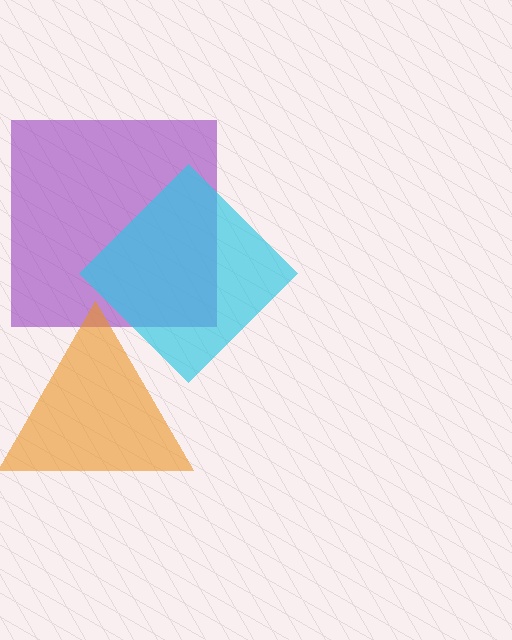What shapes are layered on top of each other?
The layered shapes are: a purple square, a cyan diamond, an orange triangle.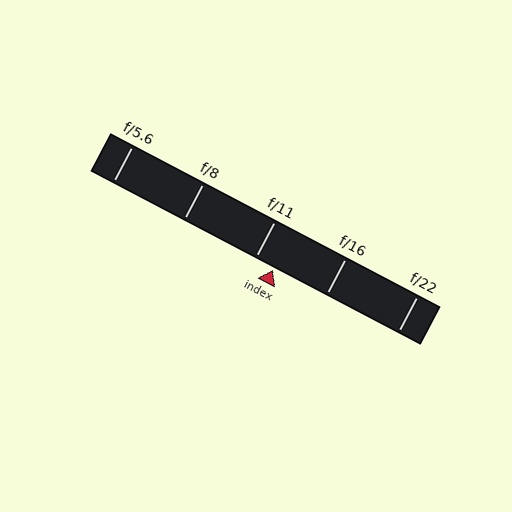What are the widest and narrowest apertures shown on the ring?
The widest aperture shown is f/5.6 and the narrowest is f/22.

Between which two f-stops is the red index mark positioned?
The index mark is between f/11 and f/16.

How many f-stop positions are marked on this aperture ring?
There are 5 f-stop positions marked.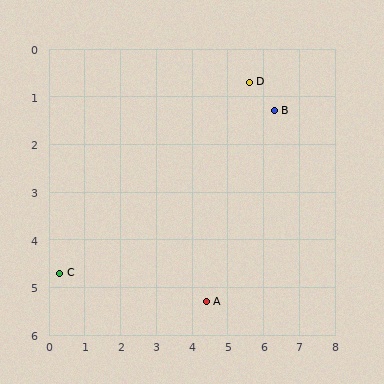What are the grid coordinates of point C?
Point C is at approximately (0.3, 4.7).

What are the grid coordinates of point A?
Point A is at approximately (4.4, 5.3).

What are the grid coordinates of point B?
Point B is at approximately (6.3, 1.3).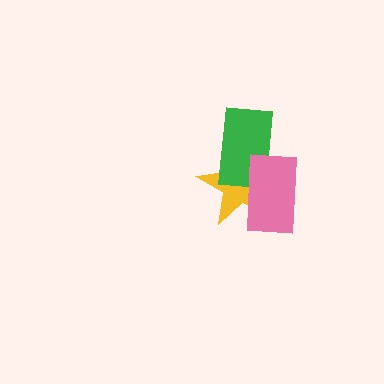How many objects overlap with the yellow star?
2 objects overlap with the yellow star.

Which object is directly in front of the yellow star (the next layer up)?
The green rectangle is directly in front of the yellow star.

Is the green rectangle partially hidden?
Yes, it is partially covered by another shape.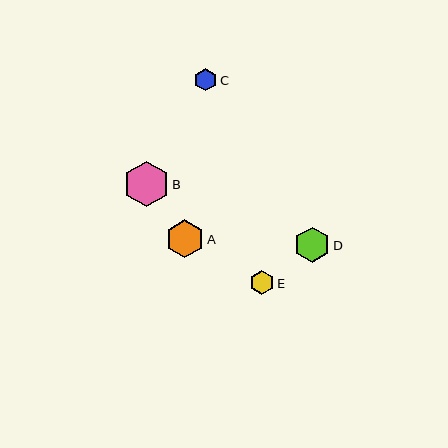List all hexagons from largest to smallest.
From largest to smallest: B, A, D, E, C.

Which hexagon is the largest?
Hexagon B is the largest with a size of approximately 46 pixels.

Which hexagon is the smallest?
Hexagon C is the smallest with a size of approximately 22 pixels.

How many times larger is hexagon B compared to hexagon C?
Hexagon B is approximately 2.0 times the size of hexagon C.